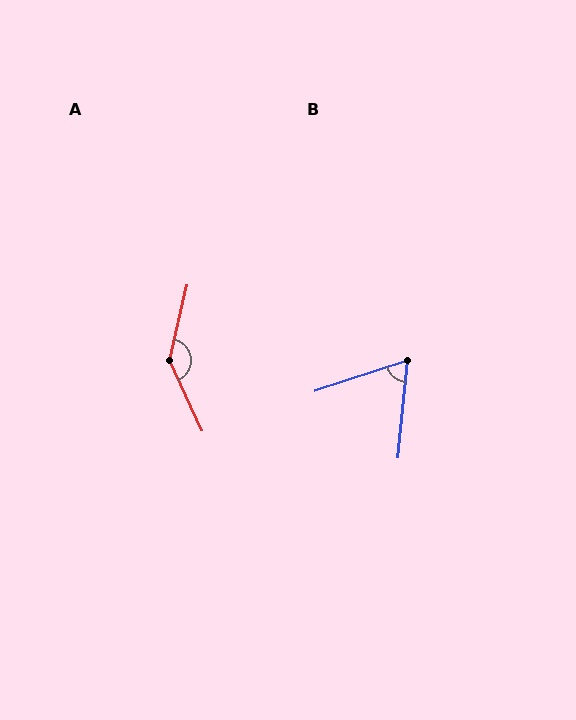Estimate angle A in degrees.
Approximately 142 degrees.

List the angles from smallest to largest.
B (66°), A (142°).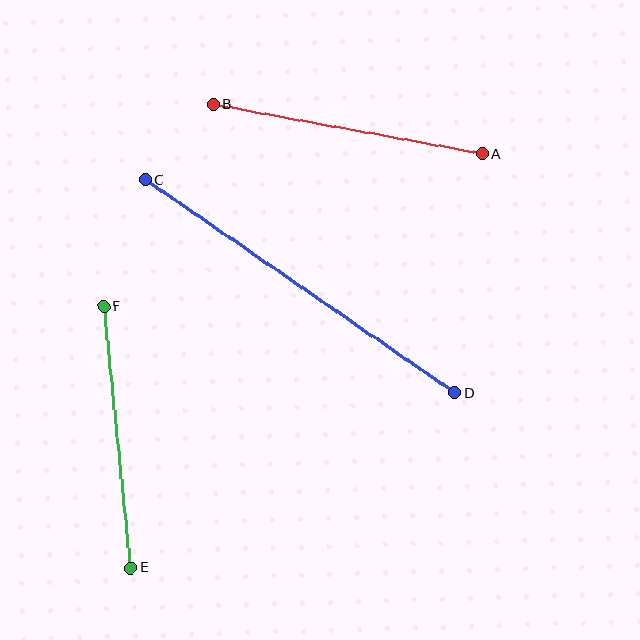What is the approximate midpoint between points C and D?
The midpoint is at approximately (300, 286) pixels.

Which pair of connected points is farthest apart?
Points C and D are farthest apart.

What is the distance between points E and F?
The distance is approximately 263 pixels.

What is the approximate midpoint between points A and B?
The midpoint is at approximately (348, 129) pixels.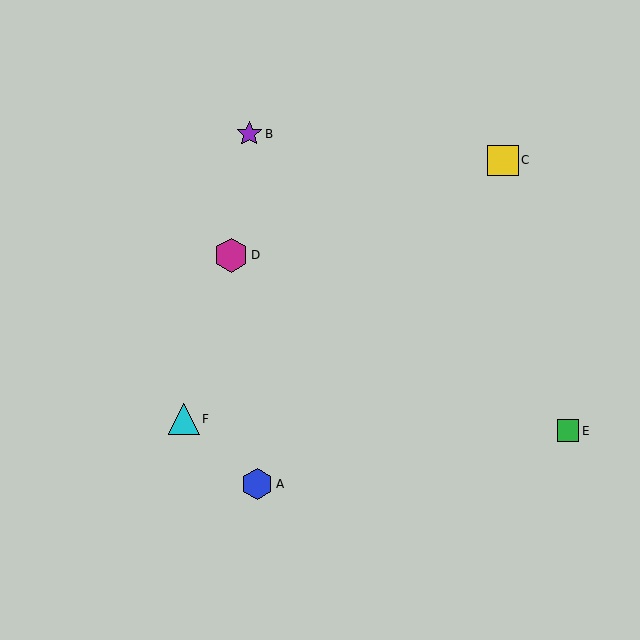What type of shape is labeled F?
Shape F is a cyan triangle.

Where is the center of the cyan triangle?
The center of the cyan triangle is at (184, 419).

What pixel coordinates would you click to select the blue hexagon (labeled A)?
Click at (257, 484) to select the blue hexagon A.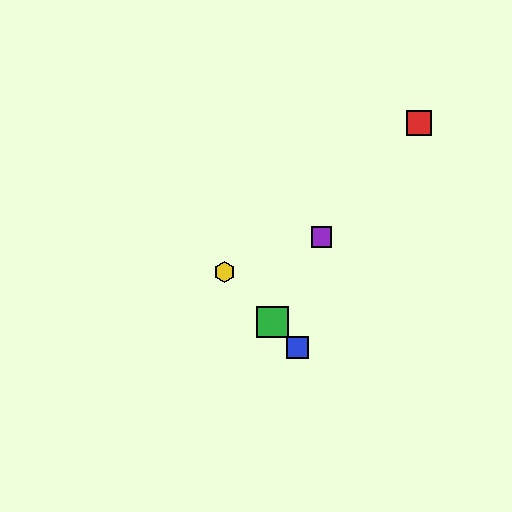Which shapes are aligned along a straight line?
The blue square, the green square, the yellow hexagon are aligned along a straight line.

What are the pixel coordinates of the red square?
The red square is at (419, 123).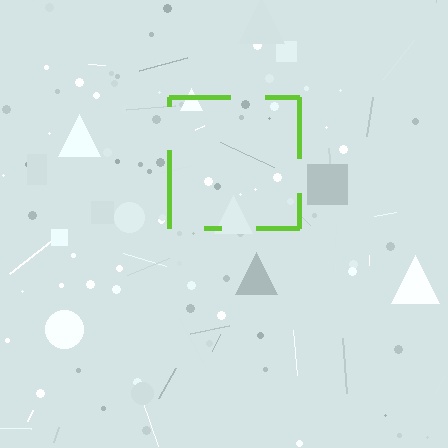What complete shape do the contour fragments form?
The contour fragments form a square.